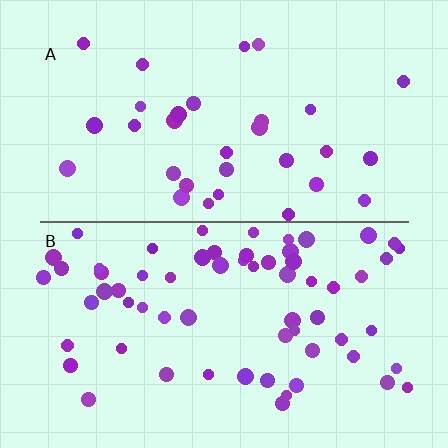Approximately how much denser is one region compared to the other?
Approximately 2.0× — region B over region A.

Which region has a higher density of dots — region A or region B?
B (the bottom).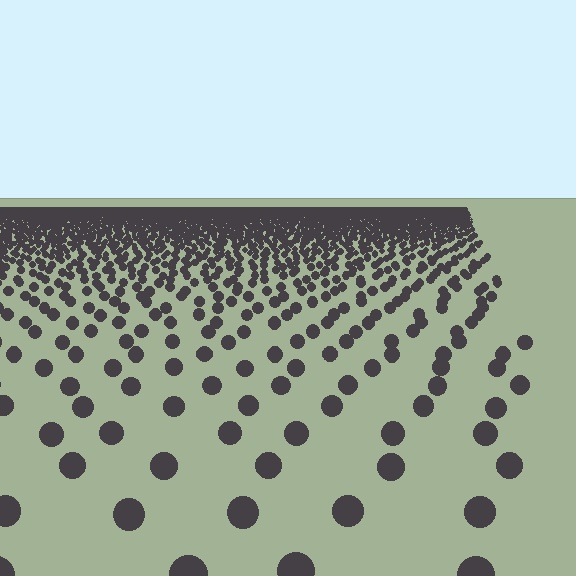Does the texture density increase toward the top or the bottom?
Density increases toward the top.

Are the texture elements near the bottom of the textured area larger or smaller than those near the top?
Larger. Near the bottom, elements are closer to the viewer and appear at a bigger on-screen size.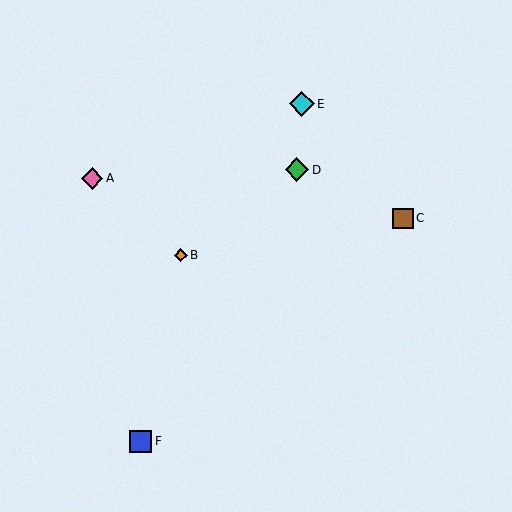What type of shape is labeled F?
Shape F is a blue square.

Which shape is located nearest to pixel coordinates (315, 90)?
The cyan diamond (labeled E) at (302, 104) is nearest to that location.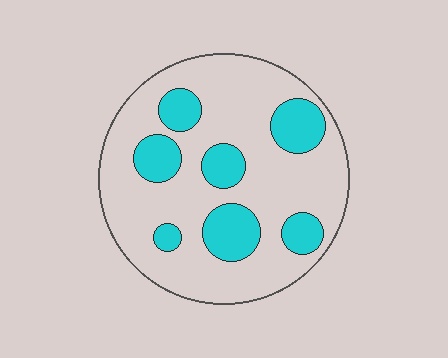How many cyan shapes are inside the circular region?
7.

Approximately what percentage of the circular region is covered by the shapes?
Approximately 25%.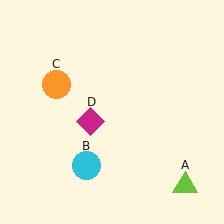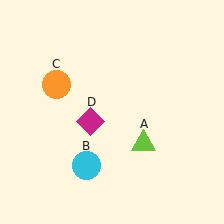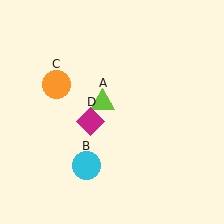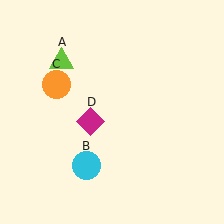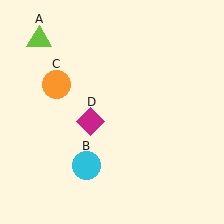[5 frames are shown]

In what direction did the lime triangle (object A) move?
The lime triangle (object A) moved up and to the left.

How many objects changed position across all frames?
1 object changed position: lime triangle (object A).